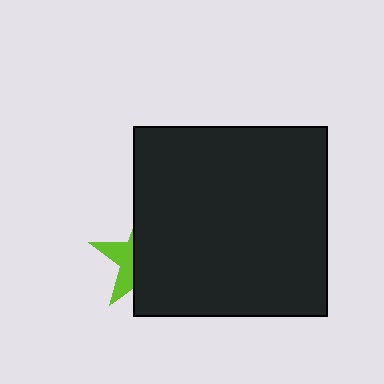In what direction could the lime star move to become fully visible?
The lime star could move left. That would shift it out from behind the black rectangle entirely.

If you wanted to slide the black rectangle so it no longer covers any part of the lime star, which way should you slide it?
Slide it right — that is the most direct way to separate the two shapes.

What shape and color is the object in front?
The object in front is a black rectangle.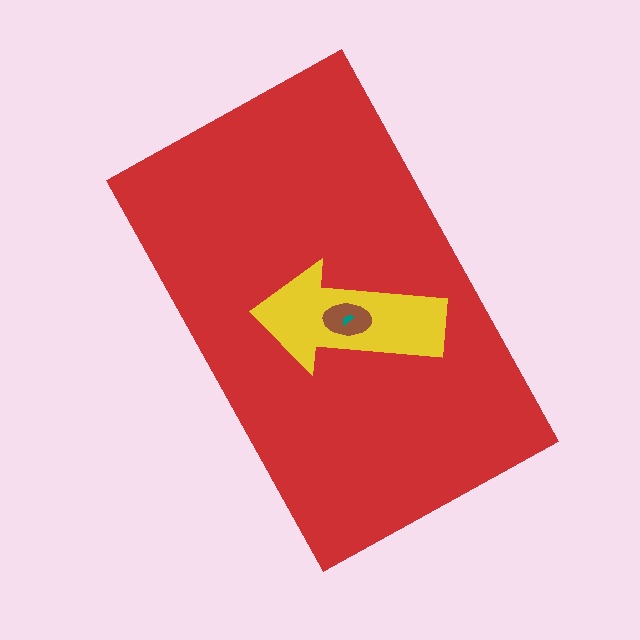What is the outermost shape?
The red rectangle.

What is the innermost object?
The teal semicircle.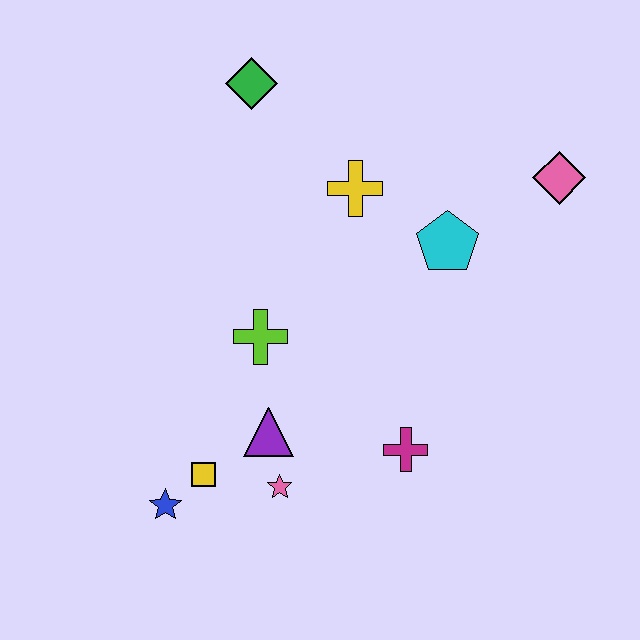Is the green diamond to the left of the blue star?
No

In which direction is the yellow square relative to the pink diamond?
The yellow square is to the left of the pink diamond.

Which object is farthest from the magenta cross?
The green diamond is farthest from the magenta cross.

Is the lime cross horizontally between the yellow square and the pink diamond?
Yes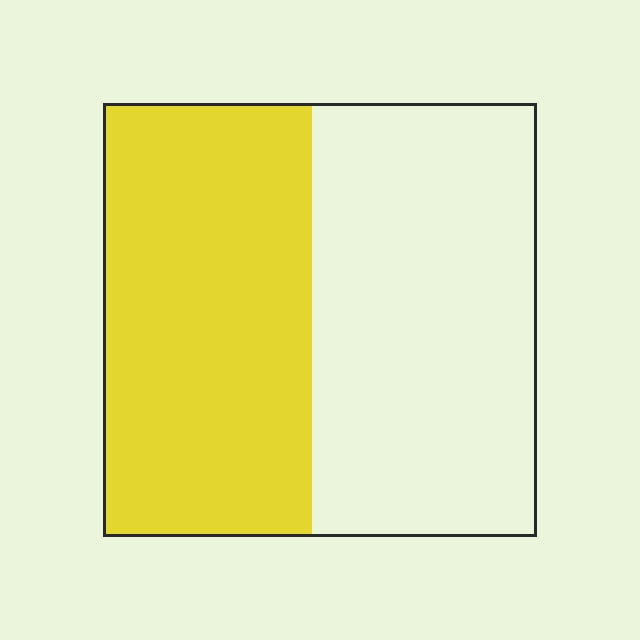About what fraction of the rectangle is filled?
About one half (1/2).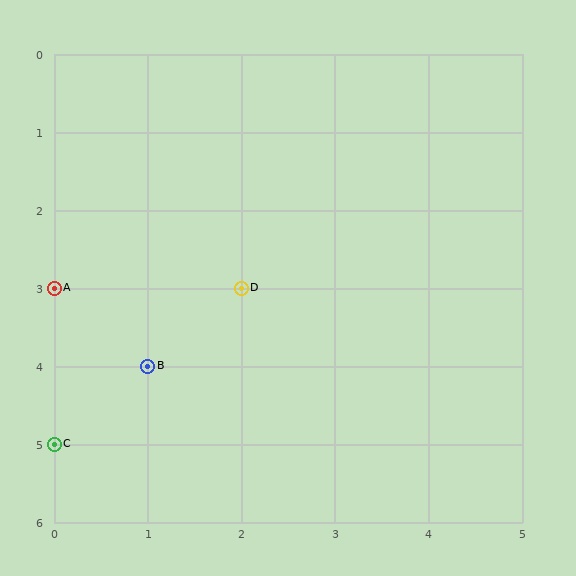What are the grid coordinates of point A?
Point A is at grid coordinates (0, 3).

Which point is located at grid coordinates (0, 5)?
Point C is at (0, 5).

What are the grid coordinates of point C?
Point C is at grid coordinates (0, 5).